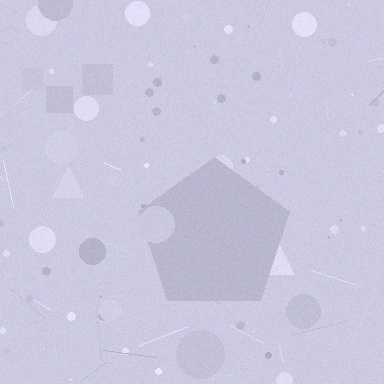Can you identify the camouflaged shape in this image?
The camouflaged shape is a pentagon.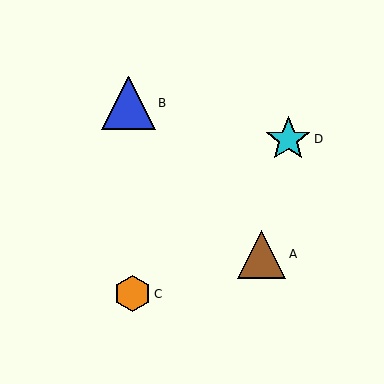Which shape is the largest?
The blue triangle (labeled B) is the largest.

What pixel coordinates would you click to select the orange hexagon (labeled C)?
Click at (133, 294) to select the orange hexagon C.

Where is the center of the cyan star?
The center of the cyan star is at (288, 139).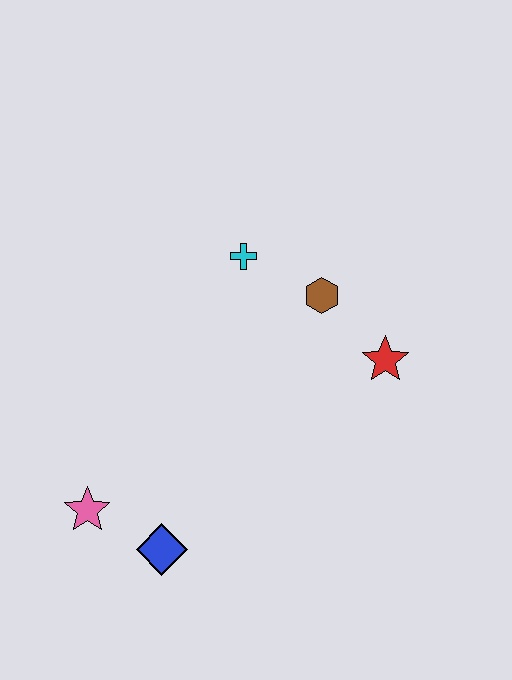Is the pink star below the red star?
Yes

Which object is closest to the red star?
The brown hexagon is closest to the red star.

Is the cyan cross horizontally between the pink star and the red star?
Yes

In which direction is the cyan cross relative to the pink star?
The cyan cross is above the pink star.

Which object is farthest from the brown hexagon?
The pink star is farthest from the brown hexagon.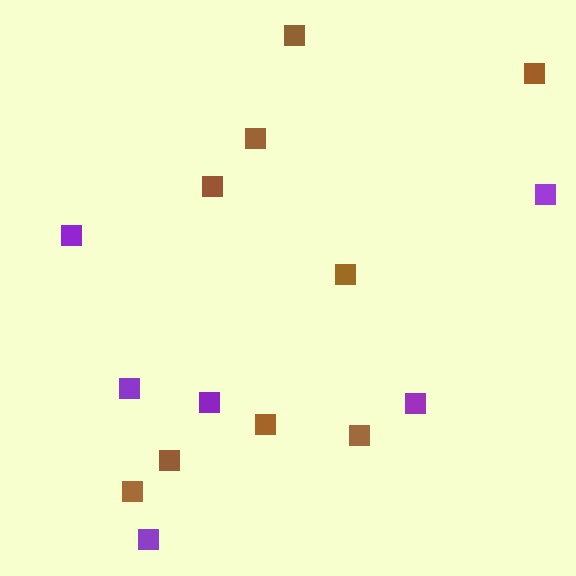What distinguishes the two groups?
There are 2 groups: one group of brown squares (9) and one group of purple squares (6).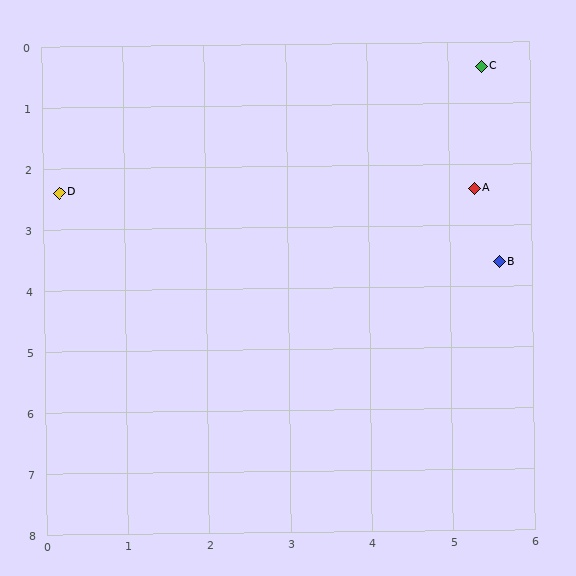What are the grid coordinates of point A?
Point A is at approximately (5.3, 2.4).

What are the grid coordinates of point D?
Point D is at approximately (0.2, 2.4).